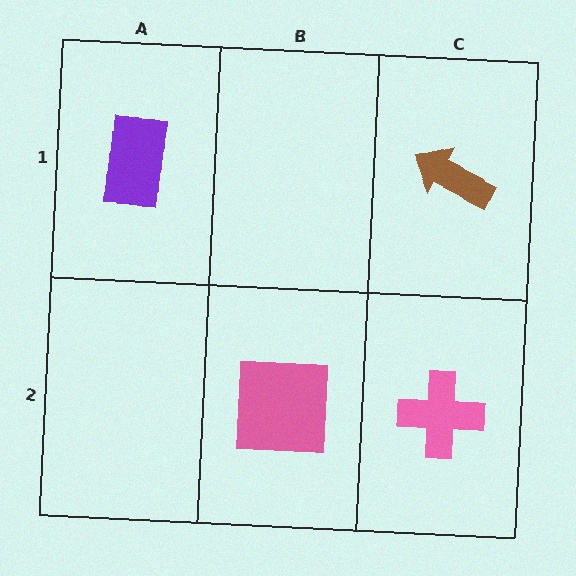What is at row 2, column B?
A pink square.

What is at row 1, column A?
A purple rectangle.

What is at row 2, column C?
A pink cross.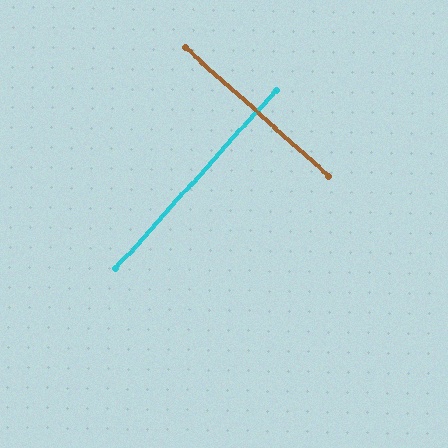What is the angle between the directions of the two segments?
Approximately 90 degrees.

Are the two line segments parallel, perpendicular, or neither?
Perpendicular — they meet at approximately 90°.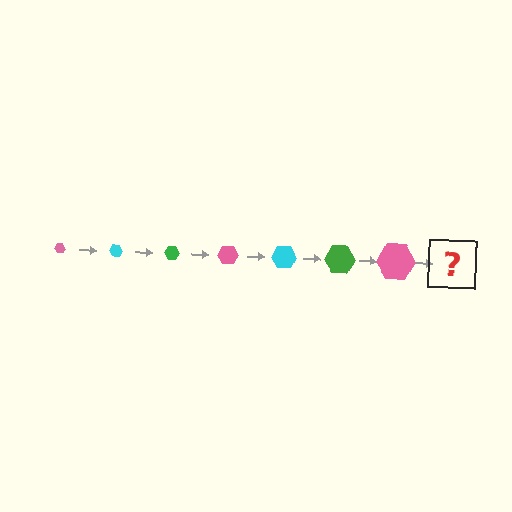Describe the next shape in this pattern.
It should be a cyan hexagon, larger than the previous one.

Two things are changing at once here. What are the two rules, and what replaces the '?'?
The two rules are that the hexagon grows larger each step and the color cycles through pink, cyan, and green. The '?' should be a cyan hexagon, larger than the previous one.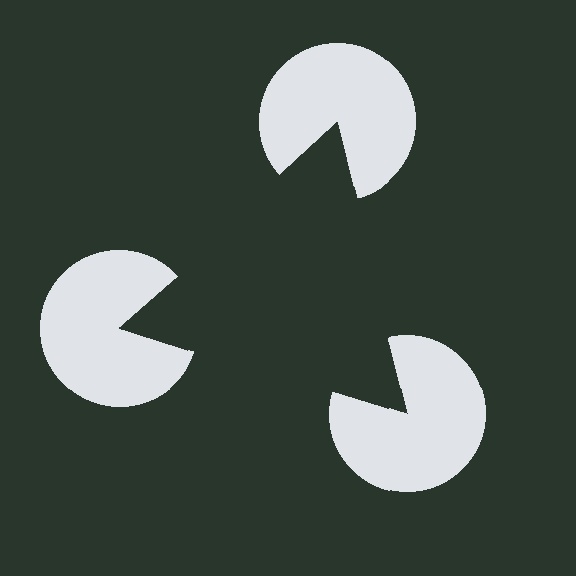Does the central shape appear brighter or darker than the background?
It typically appears slightly darker than the background, even though no actual brightness change is drawn.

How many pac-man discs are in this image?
There are 3 — one at each vertex of the illusory triangle.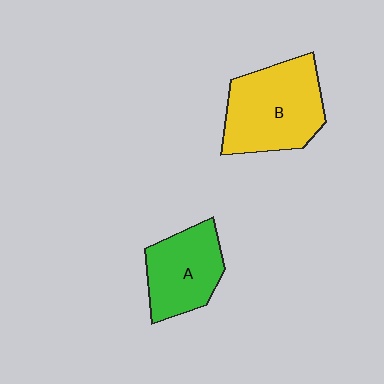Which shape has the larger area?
Shape B (yellow).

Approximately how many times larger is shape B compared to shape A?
Approximately 1.4 times.